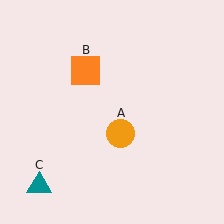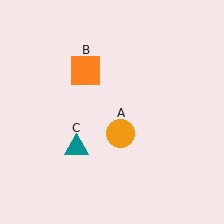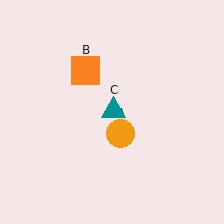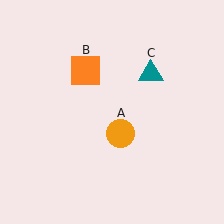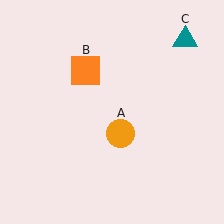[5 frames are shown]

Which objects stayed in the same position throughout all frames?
Orange circle (object A) and orange square (object B) remained stationary.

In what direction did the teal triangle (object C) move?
The teal triangle (object C) moved up and to the right.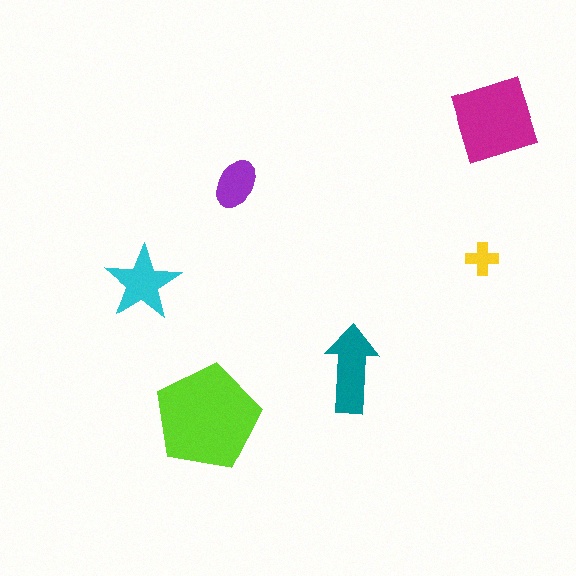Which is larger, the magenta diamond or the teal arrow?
The magenta diamond.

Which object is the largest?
The lime pentagon.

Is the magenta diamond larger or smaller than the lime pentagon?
Smaller.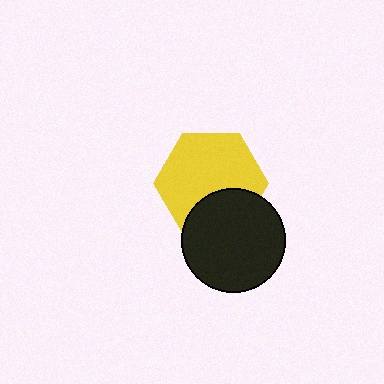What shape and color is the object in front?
The object in front is a black circle.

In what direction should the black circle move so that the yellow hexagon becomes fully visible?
The black circle should move down. That is the shortest direction to clear the overlap and leave the yellow hexagon fully visible.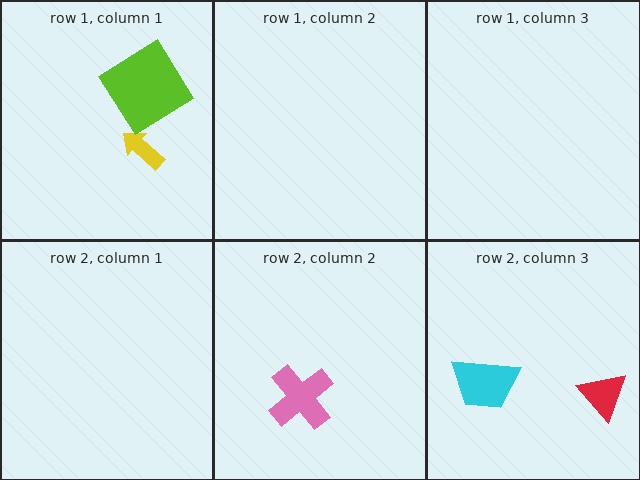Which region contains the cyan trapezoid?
The row 2, column 3 region.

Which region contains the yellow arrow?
The row 1, column 1 region.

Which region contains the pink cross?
The row 2, column 2 region.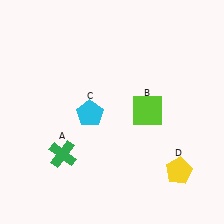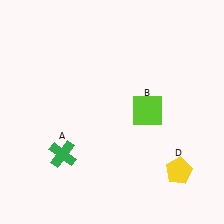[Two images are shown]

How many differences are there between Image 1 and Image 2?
There is 1 difference between the two images.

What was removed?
The cyan pentagon (C) was removed in Image 2.